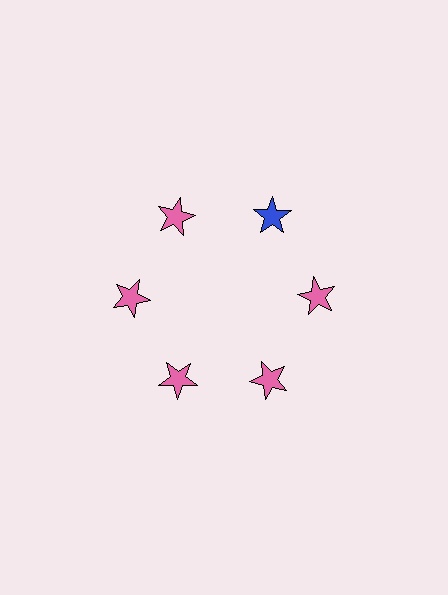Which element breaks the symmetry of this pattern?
The blue star at roughly the 1 o'clock position breaks the symmetry. All other shapes are pink stars.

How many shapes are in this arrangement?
There are 6 shapes arranged in a ring pattern.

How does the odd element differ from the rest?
It has a different color: blue instead of pink.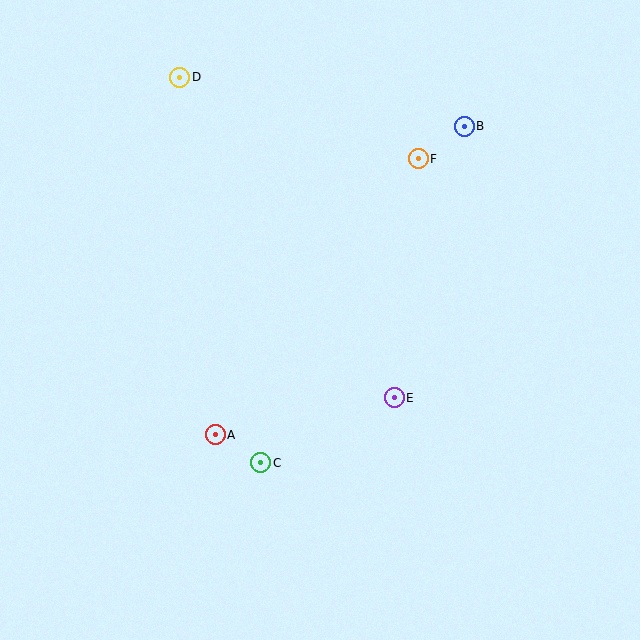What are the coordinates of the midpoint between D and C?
The midpoint between D and C is at (220, 270).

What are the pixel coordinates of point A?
Point A is at (215, 435).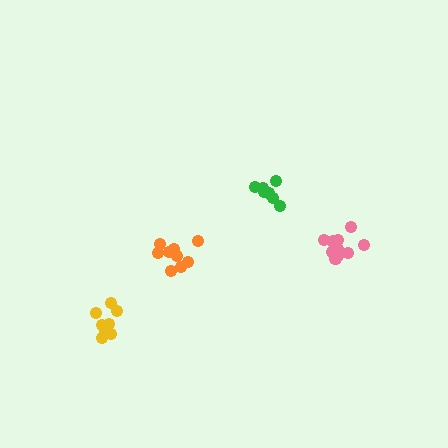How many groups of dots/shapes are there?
There are 4 groups.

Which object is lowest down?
The yellow cluster is bottommost.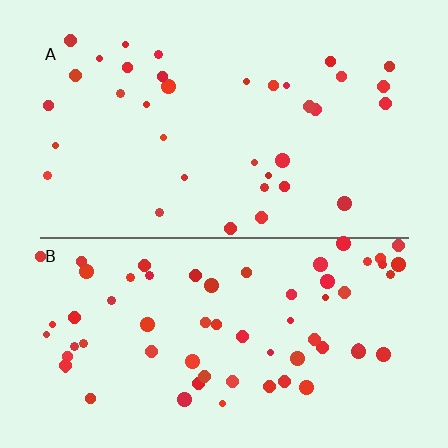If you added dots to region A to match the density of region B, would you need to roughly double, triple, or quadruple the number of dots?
Approximately double.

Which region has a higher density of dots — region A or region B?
B (the bottom).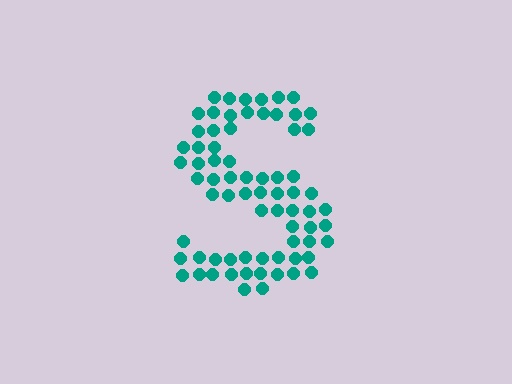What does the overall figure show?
The overall figure shows the letter S.